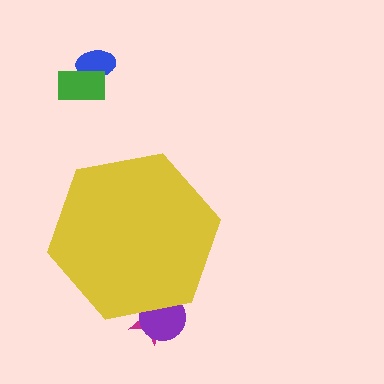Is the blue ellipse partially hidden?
No, the blue ellipse is fully visible.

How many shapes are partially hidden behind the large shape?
2 shapes are partially hidden.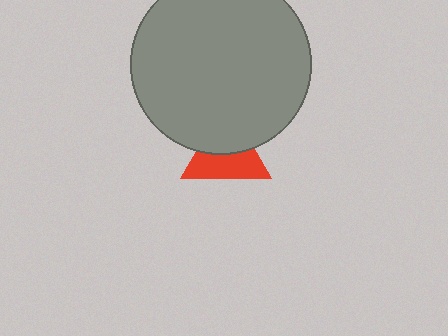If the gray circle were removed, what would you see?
You would see the complete red triangle.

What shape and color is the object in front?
The object in front is a gray circle.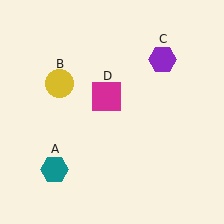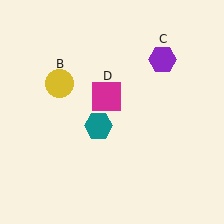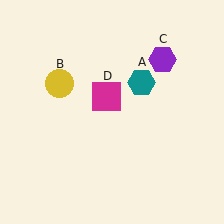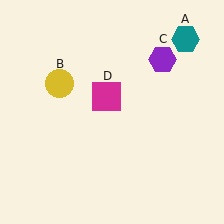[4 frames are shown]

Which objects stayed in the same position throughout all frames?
Yellow circle (object B) and purple hexagon (object C) and magenta square (object D) remained stationary.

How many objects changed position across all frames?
1 object changed position: teal hexagon (object A).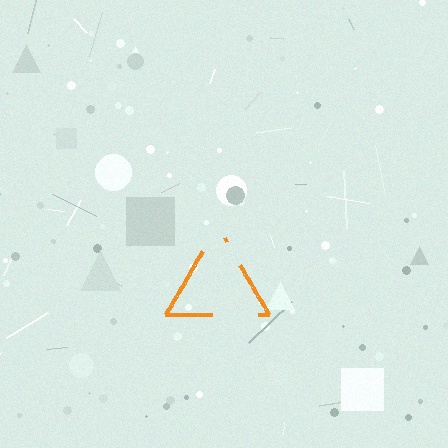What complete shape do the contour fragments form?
The contour fragments form a triangle.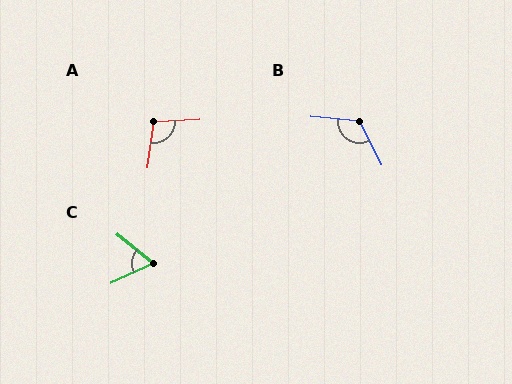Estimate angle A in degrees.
Approximately 101 degrees.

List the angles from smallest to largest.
C (63°), A (101°), B (122°).